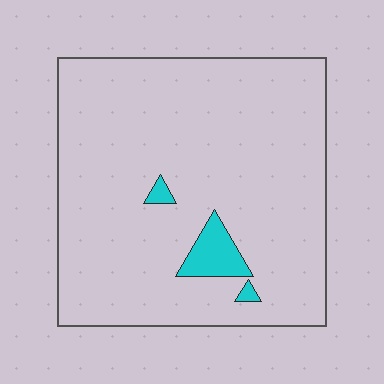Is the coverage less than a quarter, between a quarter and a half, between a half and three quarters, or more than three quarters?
Less than a quarter.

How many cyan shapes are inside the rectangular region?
3.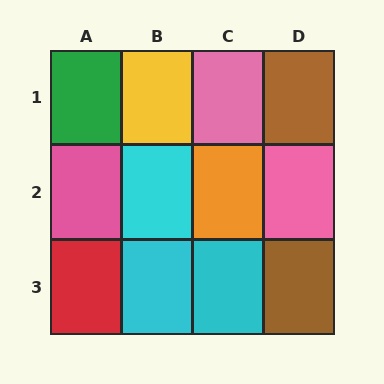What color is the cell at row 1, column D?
Brown.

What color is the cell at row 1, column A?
Green.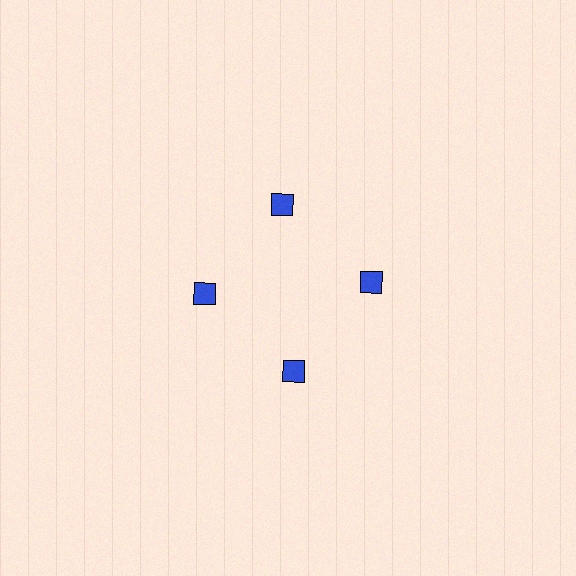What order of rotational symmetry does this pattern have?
This pattern has 4-fold rotational symmetry.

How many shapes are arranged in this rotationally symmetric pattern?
There are 4 shapes, arranged in 4 groups of 1.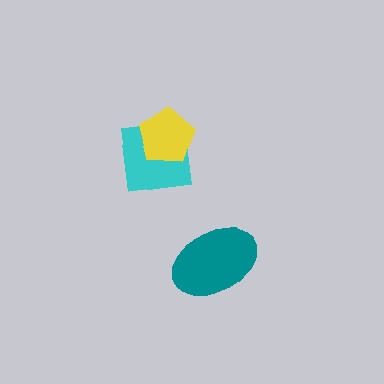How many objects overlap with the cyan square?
1 object overlaps with the cyan square.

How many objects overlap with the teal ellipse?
0 objects overlap with the teal ellipse.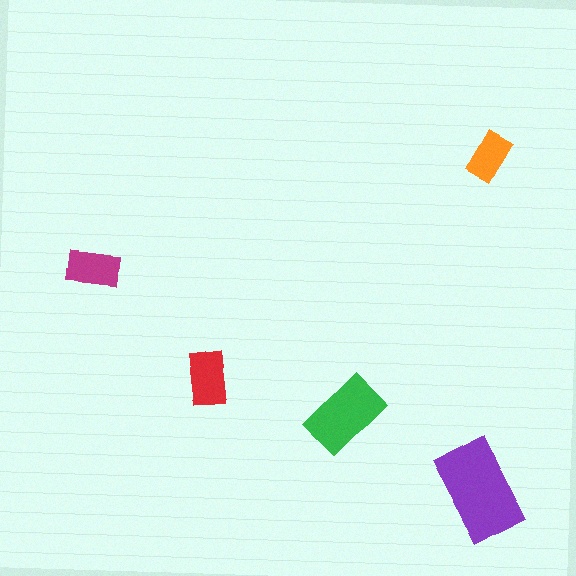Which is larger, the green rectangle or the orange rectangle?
The green one.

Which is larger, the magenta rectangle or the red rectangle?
The red one.